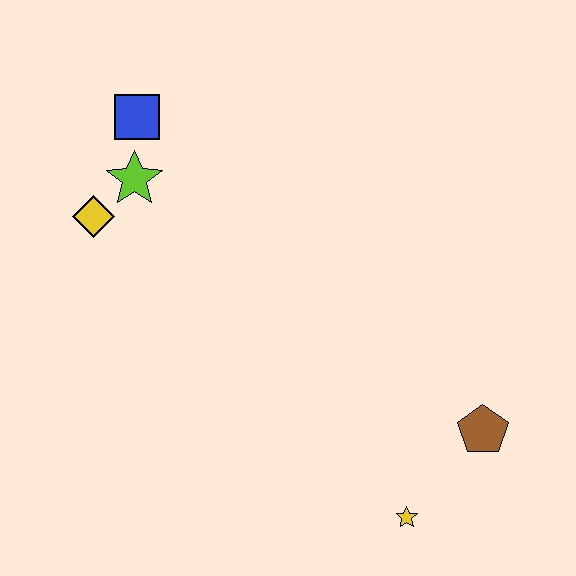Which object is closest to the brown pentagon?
The yellow star is closest to the brown pentagon.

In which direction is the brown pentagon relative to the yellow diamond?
The brown pentagon is to the right of the yellow diamond.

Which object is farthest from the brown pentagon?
The blue square is farthest from the brown pentagon.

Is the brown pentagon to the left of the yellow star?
No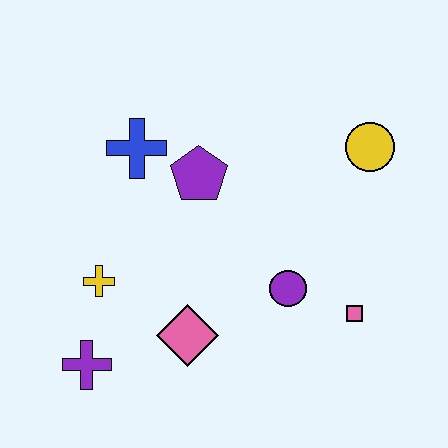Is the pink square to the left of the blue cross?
No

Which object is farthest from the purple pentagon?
The purple cross is farthest from the purple pentagon.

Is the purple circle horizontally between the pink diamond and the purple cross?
No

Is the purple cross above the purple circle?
No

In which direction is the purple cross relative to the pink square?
The purple cross is to the left of the pink square.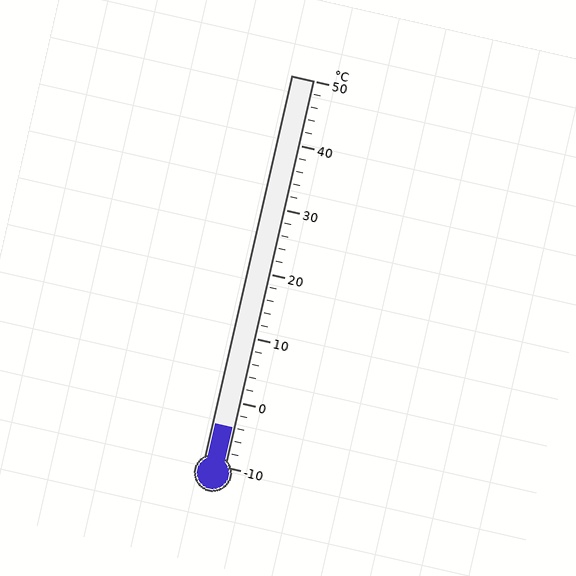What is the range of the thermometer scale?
The thermometer scale ranges from -10°C to 50°C.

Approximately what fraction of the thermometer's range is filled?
The thermometer is filled to approximately 10% of its range.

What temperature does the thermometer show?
The thermometer shows approximately -4°C.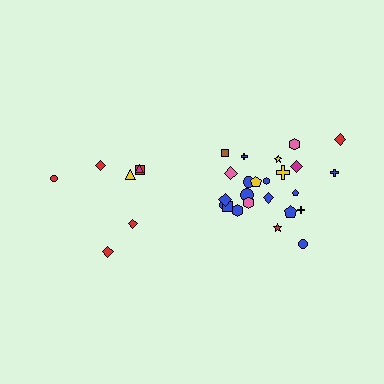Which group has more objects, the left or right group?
The right group.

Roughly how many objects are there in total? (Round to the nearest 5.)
Roughly 30 objects in total.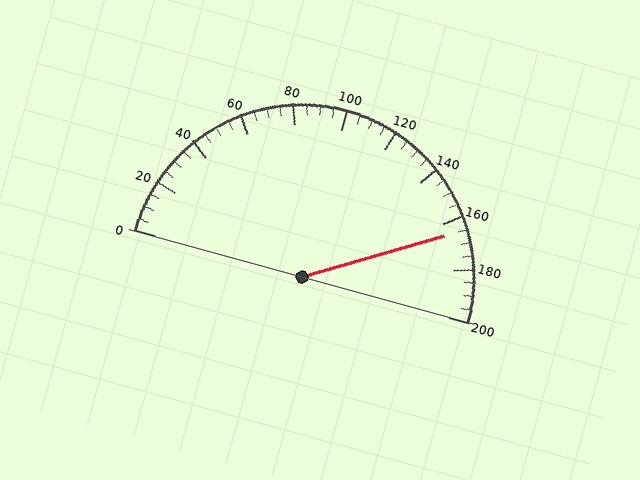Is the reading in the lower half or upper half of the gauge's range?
The reading is in the upper half of the range (0 to 200).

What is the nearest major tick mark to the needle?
The nearest major tick mark is 160.